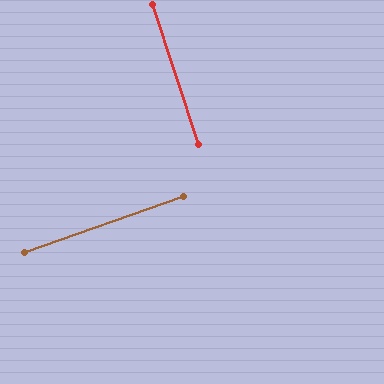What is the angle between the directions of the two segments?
Approximately 89 degrees.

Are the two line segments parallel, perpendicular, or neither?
Perpendicular — they meet at approximately 89°.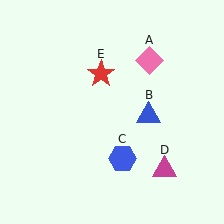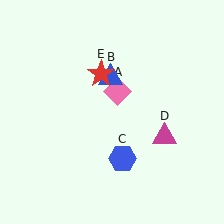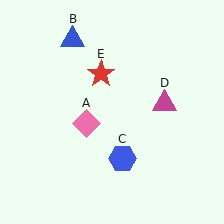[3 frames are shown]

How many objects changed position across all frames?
3 objects changed position: pink diamond (object A), blue triangle (object B), magenta triangle (object D).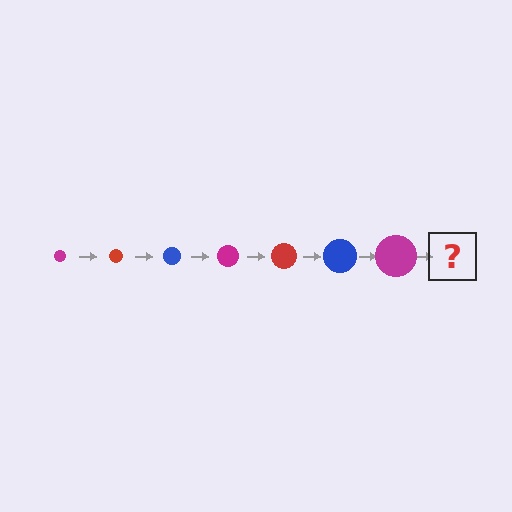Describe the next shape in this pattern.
It should be a red circle, larger than the previous one.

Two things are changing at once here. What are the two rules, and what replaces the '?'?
The two rules are that the circle grows larger each step and the color cycles through magenta, red, and blue. The '?' should be a red circle, larger than the previous one.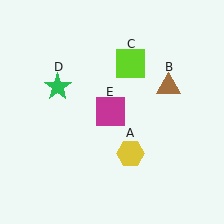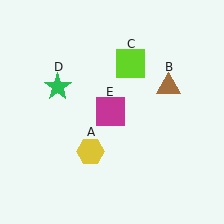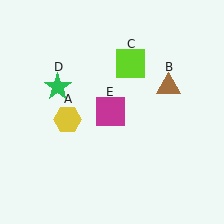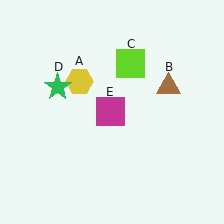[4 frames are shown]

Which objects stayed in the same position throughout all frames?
Brown triangle (object B) and lime square (object C) and green star (object D) and magenta square (object E) remained stationary.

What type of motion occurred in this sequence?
The yellow hexagon (object A) rotated clockwise around the center of the scene.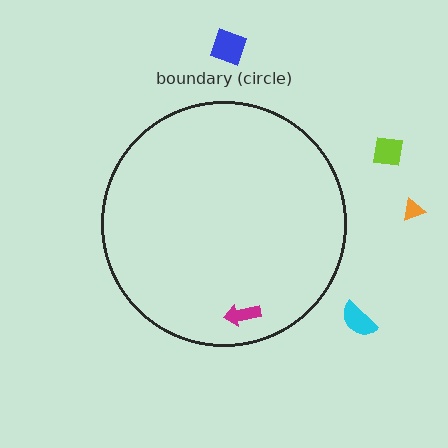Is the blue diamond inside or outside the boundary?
Outside.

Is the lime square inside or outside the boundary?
Outside.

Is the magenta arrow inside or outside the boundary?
Inside.